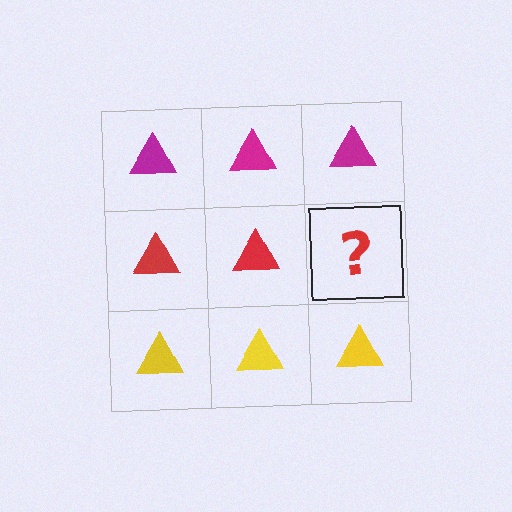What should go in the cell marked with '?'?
The missing cell should contain a red triangle.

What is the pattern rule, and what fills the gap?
The rule is that each row has a consistent color. The gap should be filled with a red triangle.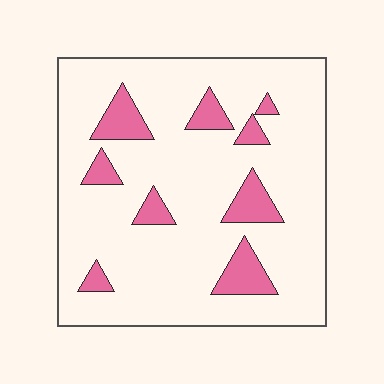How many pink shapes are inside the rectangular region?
9.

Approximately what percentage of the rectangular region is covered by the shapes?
Approximately 15%.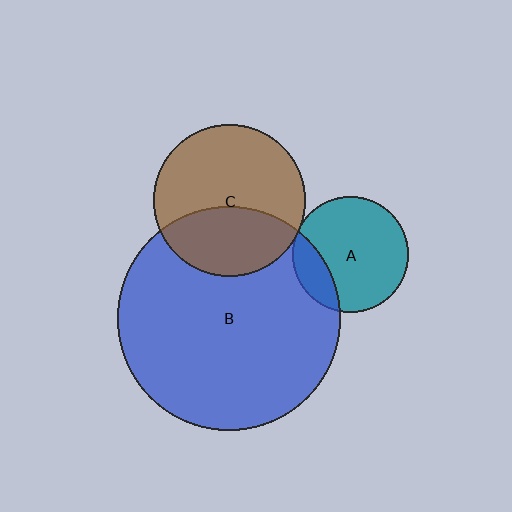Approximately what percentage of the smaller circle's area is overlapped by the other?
Approximately 5%.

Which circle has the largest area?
Circle B (blue).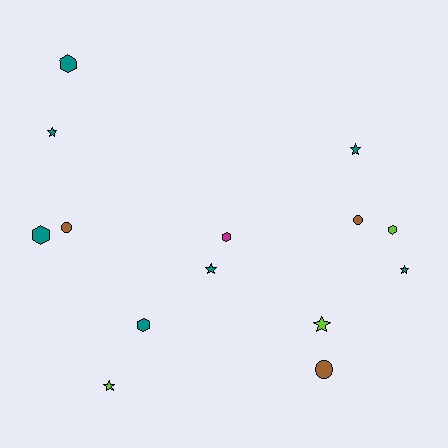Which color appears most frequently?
Teal, with 7 objects.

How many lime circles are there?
There are no lime circles.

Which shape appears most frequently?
Star, with 6 objects.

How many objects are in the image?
There are 14 objects.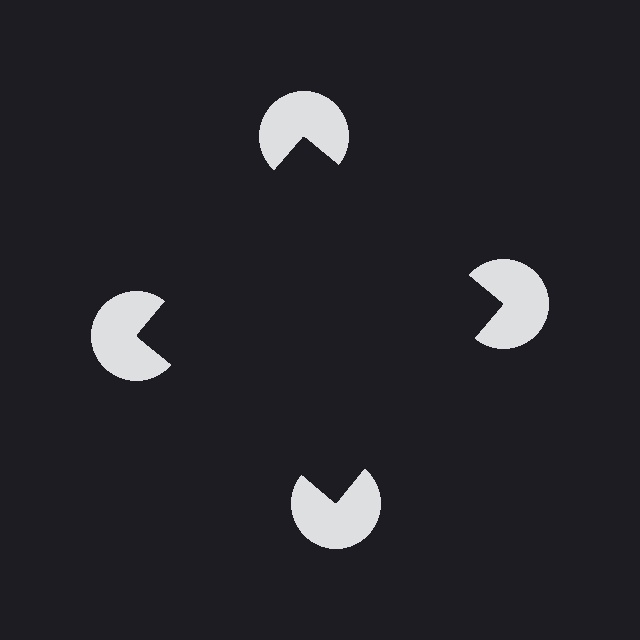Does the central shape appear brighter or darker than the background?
It typically appears slightly darker than the background, even though no actual brightness change is drawn.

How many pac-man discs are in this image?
There are 4 — one at each vertex of the illusory square.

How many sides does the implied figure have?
4 sides.